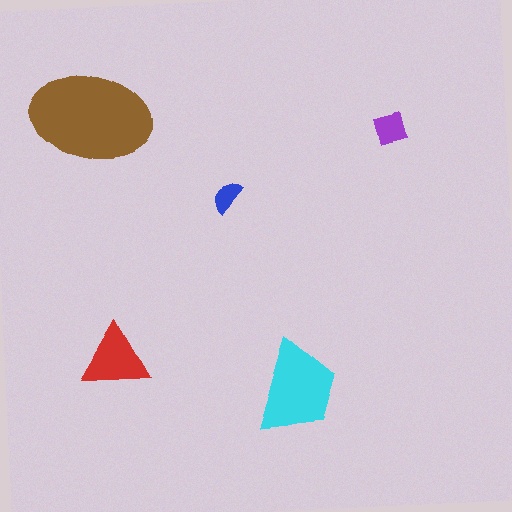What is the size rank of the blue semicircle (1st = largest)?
5th.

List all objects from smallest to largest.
The blue semicircle, the purple square, the red triangle, the cyan trapezoid, the brown ellipse.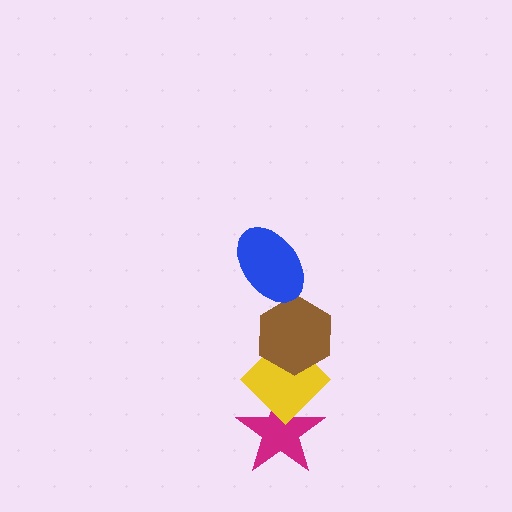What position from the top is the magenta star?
The magenta star is 4th from the top.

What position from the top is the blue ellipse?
The blue ellipse is 1st from the top.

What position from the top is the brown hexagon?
The brown hexagon is 2nd from the top.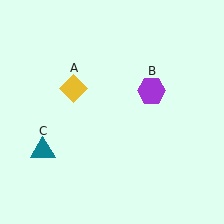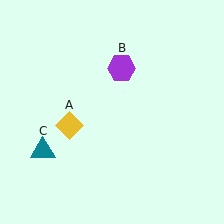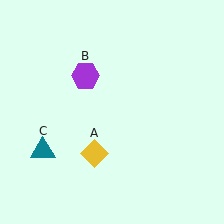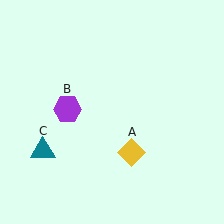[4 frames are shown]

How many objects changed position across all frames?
2 objects changed position: yellow diamond (object A), purple hexagon (object B).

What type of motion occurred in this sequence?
The yellow diamond (object A), purple hexagon (object B) rotated counterclockwise around the center of the scene.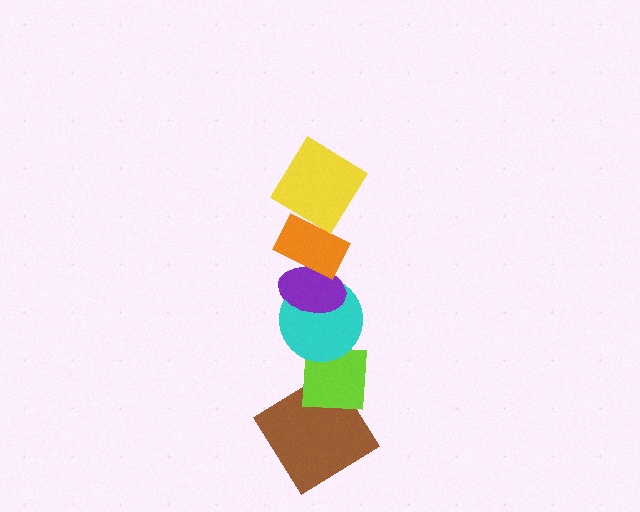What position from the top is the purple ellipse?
The purple ellipse is 3rd from the top.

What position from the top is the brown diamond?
The brown diamond is 6th from the top.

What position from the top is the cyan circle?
The cyan circle is 4th from the top.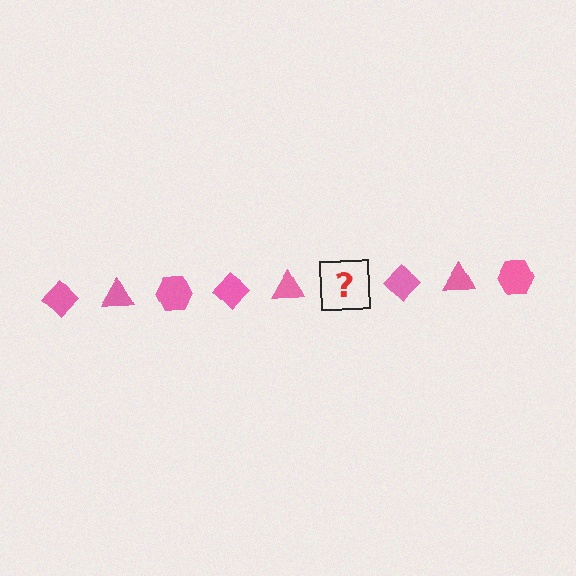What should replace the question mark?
The question mark should be replaced with a pink hexagon.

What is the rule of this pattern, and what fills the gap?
The rule is that the pattern cycles through diamond, triangle, hexagon shapes in pink. The gap should be filled with a pink hexagon.